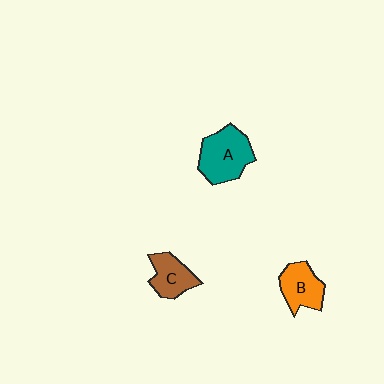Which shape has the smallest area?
Shape C (brown).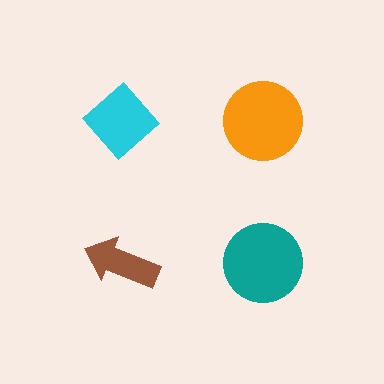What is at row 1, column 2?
An orange circle.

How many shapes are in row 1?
2 shapes.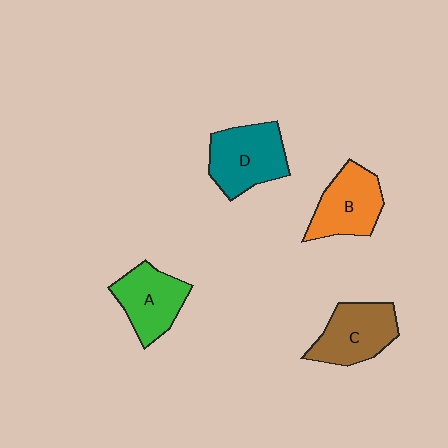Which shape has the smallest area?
Shape A (green).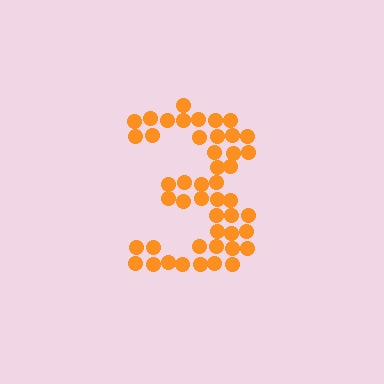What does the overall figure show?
The overall figure shows the digit 3.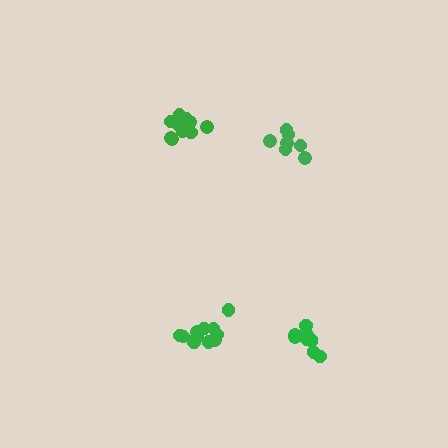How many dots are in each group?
Group 1: 7 dots, Group 2: 11 dots, Group 3: 9 dots, Group 4: 11 dots (38 total).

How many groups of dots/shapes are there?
There are 4 groups.